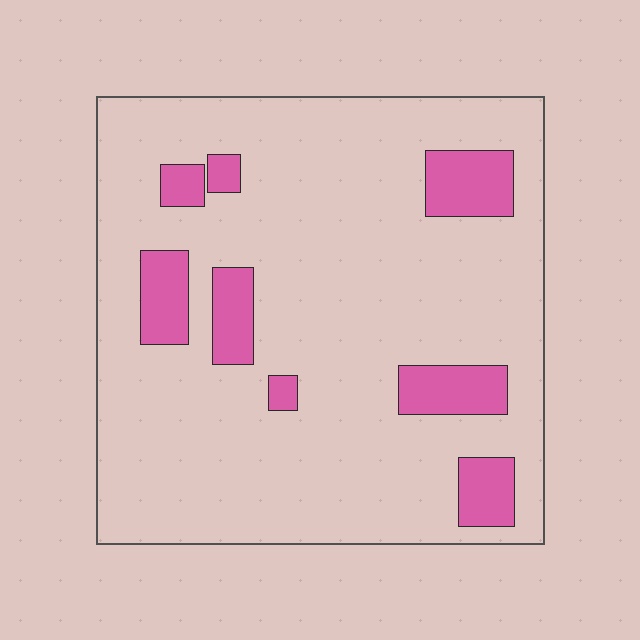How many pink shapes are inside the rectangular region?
8.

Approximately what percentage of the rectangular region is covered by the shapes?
Approximately 15%.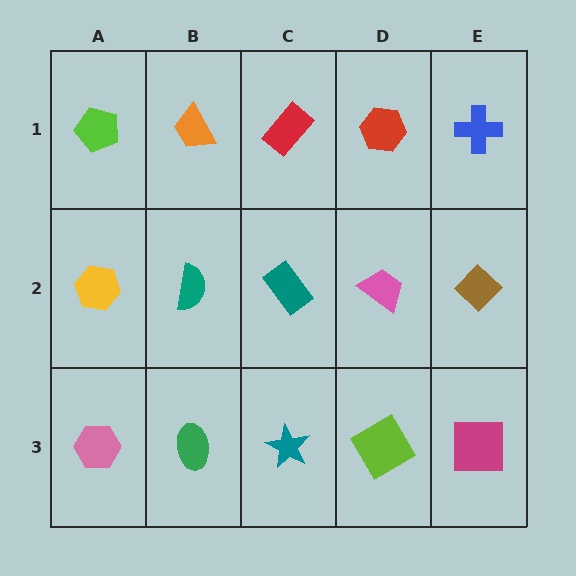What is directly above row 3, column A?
A yellow hexagon.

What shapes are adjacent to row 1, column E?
A brown diamond (row 2, column E), a red hexagon (row 1, column D).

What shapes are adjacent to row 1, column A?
A yellow hexagon (row 2, column A), an orange trapezoid (row 1, column B).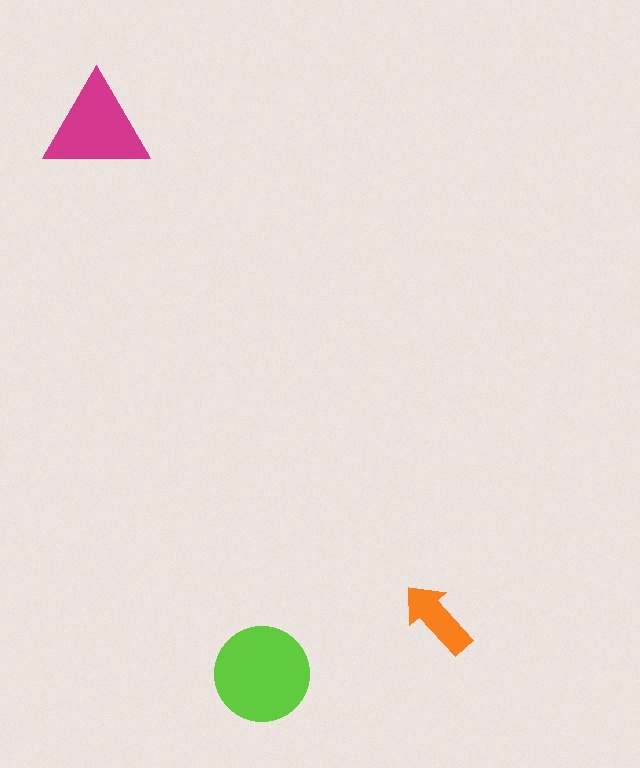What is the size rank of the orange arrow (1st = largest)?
3rd.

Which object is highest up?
The magenta triangle is topmost.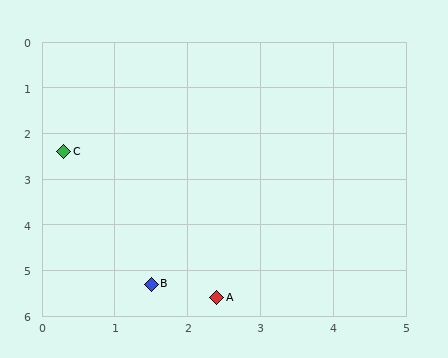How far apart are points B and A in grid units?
Points B and A are about 0.9 grid units apart.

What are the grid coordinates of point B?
Point B is at approximately (1.5, 5.3).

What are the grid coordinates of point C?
Point C is at approximately (0.3, 2.4).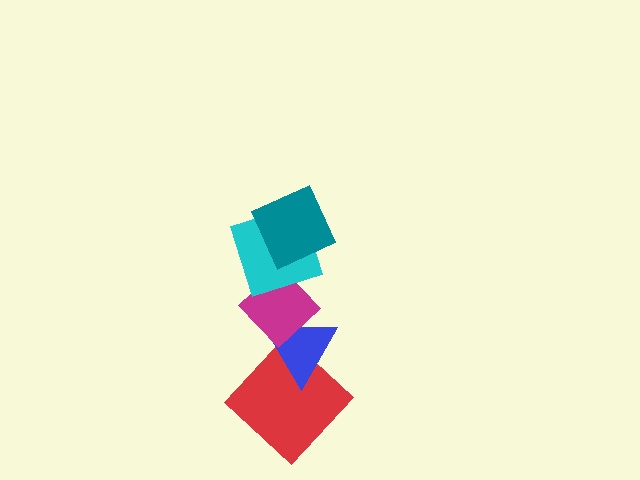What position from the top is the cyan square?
The cyan square is 2nd from the top.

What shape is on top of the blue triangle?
The magenta diamond is on top of the blue triangle.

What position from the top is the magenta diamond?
The magenta diamond is 3rd from the top.